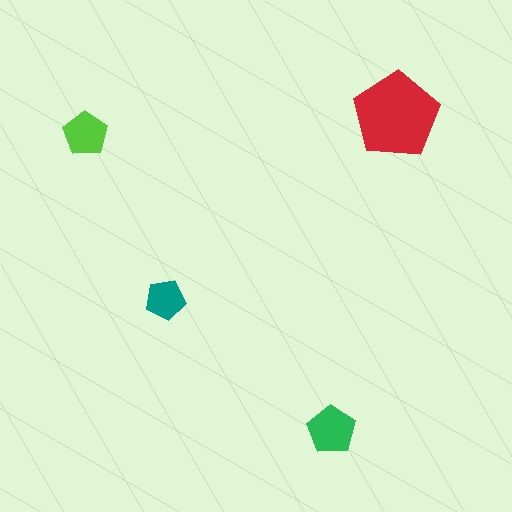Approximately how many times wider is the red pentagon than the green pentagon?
About 2 times wider.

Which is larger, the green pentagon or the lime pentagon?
The green one.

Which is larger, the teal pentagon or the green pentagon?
The green one.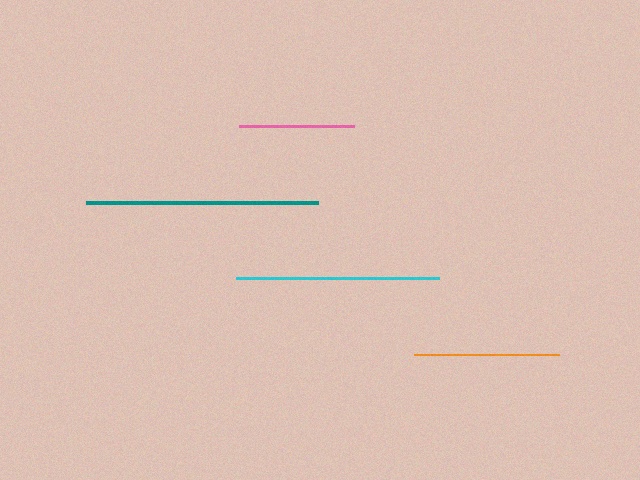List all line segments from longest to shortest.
From longest to shortest: teal, cyan, orange, pink.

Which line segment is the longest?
The teal line is the longest at approximately 232 pixels.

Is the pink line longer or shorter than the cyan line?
The cyan line is longer than the pink line.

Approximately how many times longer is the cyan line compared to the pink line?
The cyan line is approximately 1.8 times the length of the pink line.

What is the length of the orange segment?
The orange segment is approximately 145 pixels long.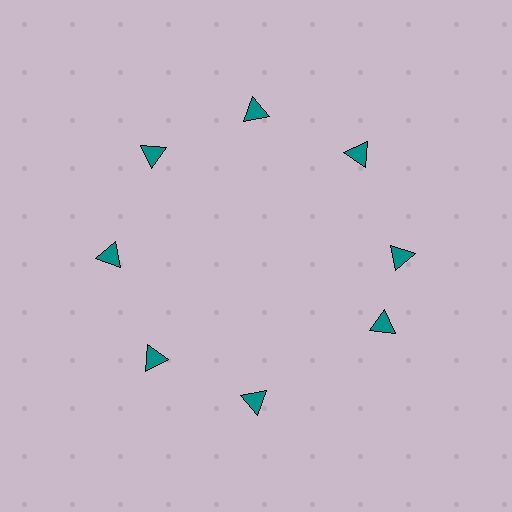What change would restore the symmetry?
The symmetry would be restored by rotating it back into even spacing with its neighbors so that all 8 triangles sit at equal angles and equal distance from the center.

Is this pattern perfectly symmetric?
No. The 8 teal triangles are arranged in a ring, but one element near the 4 o'clock position is rotated out of alignment along the ring, breaking the 8-fold rotational symmetry.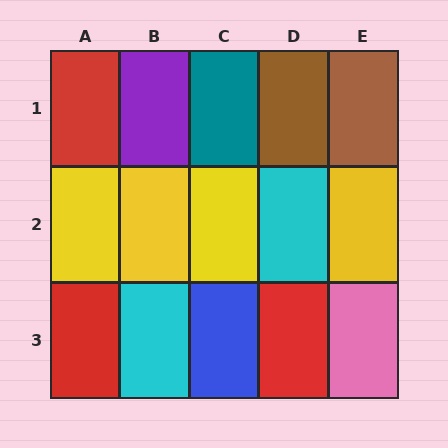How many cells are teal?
1 cell is teal.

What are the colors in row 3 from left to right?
Red, cyan, blue, red, pink.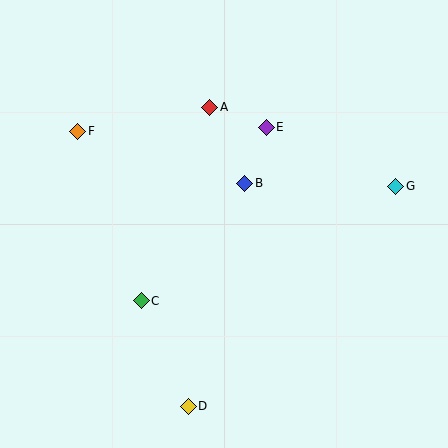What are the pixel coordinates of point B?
Point B is at (245, 183).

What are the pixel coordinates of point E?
Point E is at (266, 127).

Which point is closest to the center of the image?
Point B at (245, 183) is closest to the center.